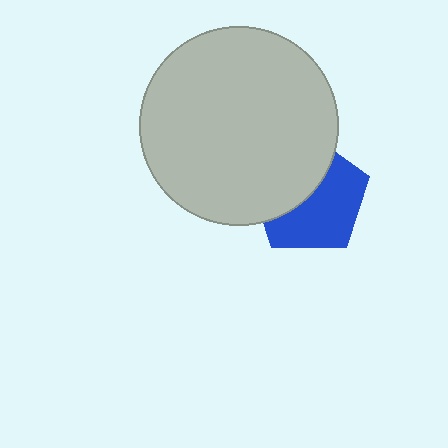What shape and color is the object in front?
The object in front is a light gray circle.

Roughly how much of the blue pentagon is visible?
About half of it is visible (roughly 55%).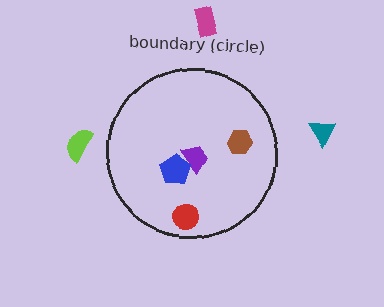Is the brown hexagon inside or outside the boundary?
Inside.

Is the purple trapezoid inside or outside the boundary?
Inside.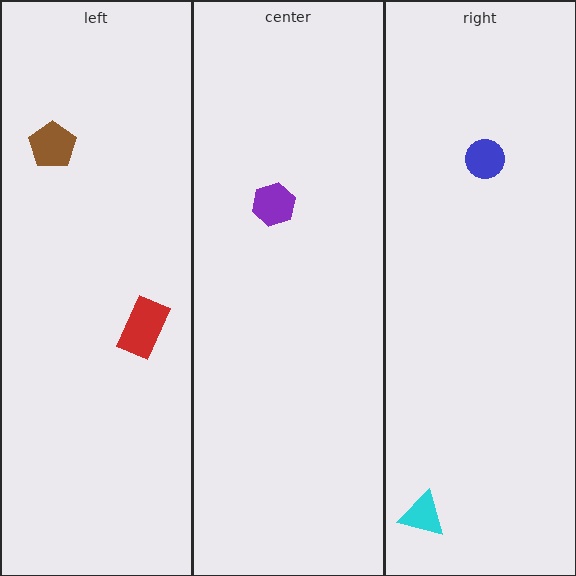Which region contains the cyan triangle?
The right region.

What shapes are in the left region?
The red rectangle, the brown pentagon.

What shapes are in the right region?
The cyan triangle, the blue circle.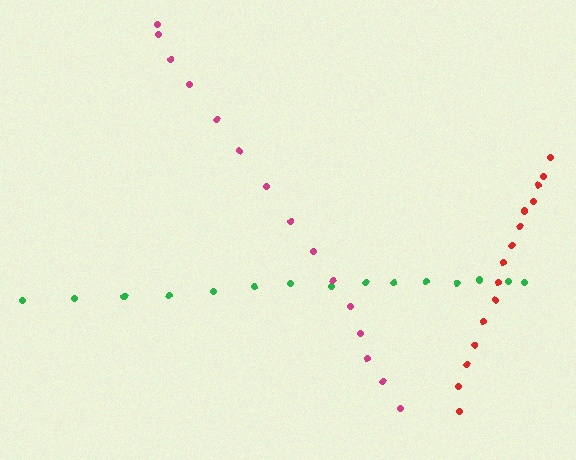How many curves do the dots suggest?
There are 3 distinct paths.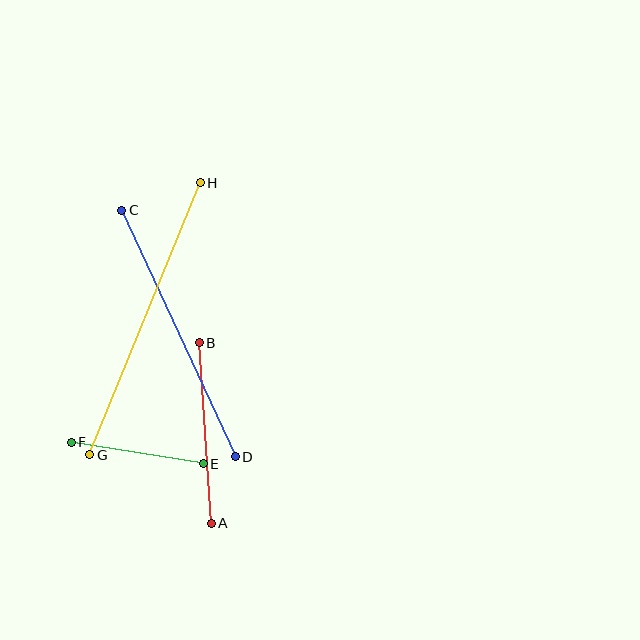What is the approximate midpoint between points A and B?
The midpoint is at approximately (205, 433) pixels.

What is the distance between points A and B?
The distance is approximately 181 pixels.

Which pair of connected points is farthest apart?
Points G and H are farthest apart.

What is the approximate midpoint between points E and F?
The midpoint is at approximately (137, 453) pixels.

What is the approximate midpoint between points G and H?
The midpoint is at approximately (145, 319) pixels.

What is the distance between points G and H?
The distance is approximately 294 pixels.